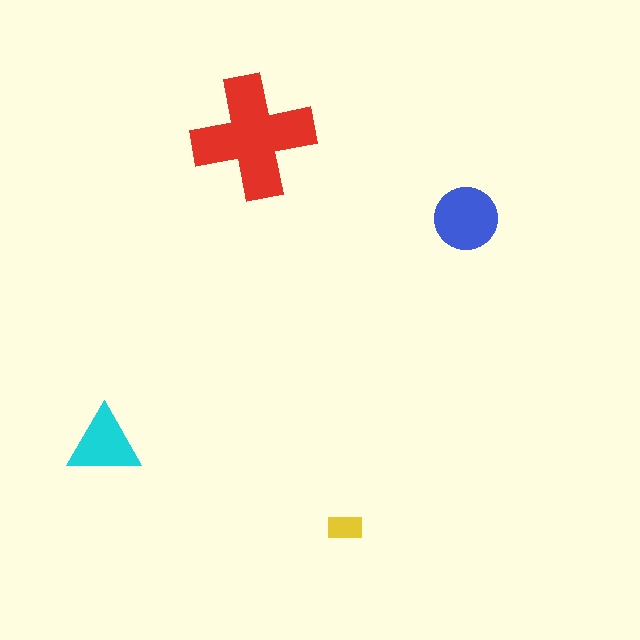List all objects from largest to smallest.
The red cross, the blue circle, the cyan triangle, the yellow rectangle.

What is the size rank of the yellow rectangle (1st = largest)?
4th.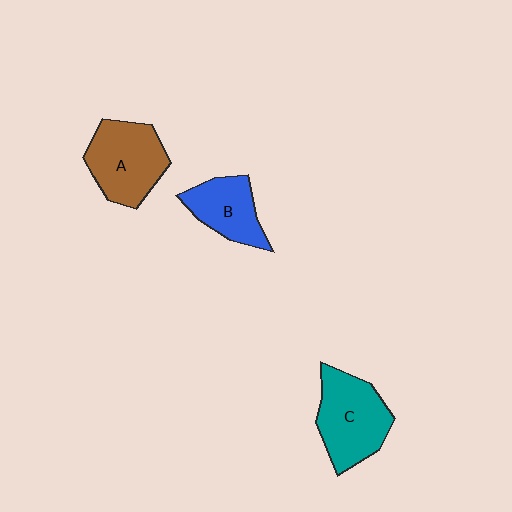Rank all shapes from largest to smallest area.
From largest to smallest: C (teal), A (brown), B (blue).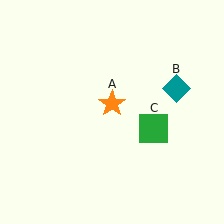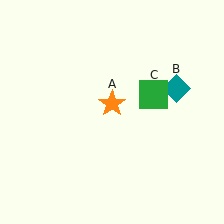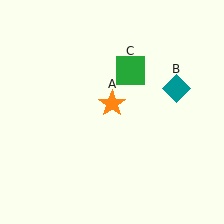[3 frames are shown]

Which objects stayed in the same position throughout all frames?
Orange star (object A) and teal diamond (object B) remained stationary.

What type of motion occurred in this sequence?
The green square (object C) rotated counterclockwise around the center of the scene.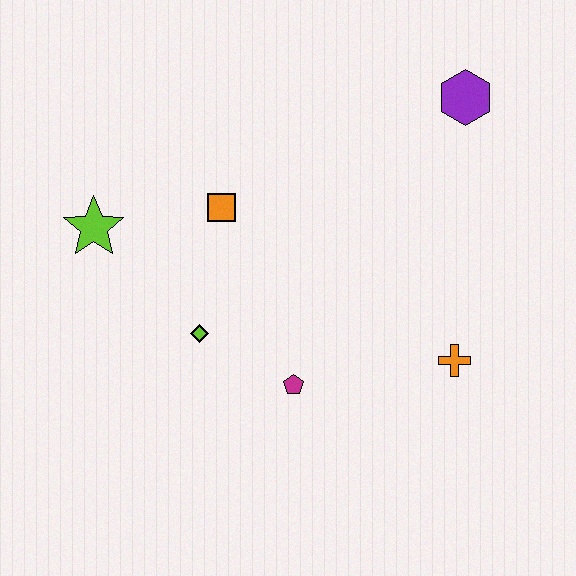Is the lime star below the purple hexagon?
Yes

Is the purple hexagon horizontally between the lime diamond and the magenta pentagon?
No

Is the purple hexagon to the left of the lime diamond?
No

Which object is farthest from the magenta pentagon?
The purple hexagon is farthest from the magenta pentagon.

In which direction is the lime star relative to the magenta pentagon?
The lime star is to the left of the magenta pentagon.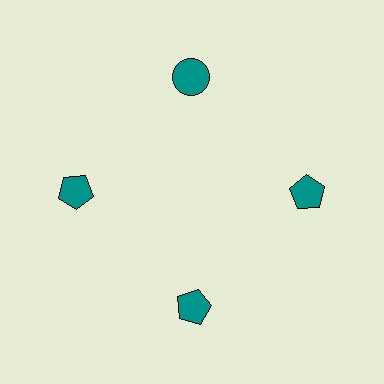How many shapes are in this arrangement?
There are 4 shapes arranged in a ring pattern.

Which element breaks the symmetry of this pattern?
The teal circle at roughly the 12 o'clock position breaks the symmetry. All other shapes are teal pentagons.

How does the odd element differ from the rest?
It has a different shape: circle instead of pentagon.